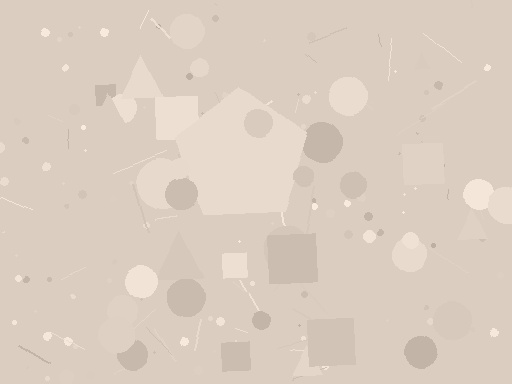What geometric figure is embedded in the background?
A pentagon is embedded in the background.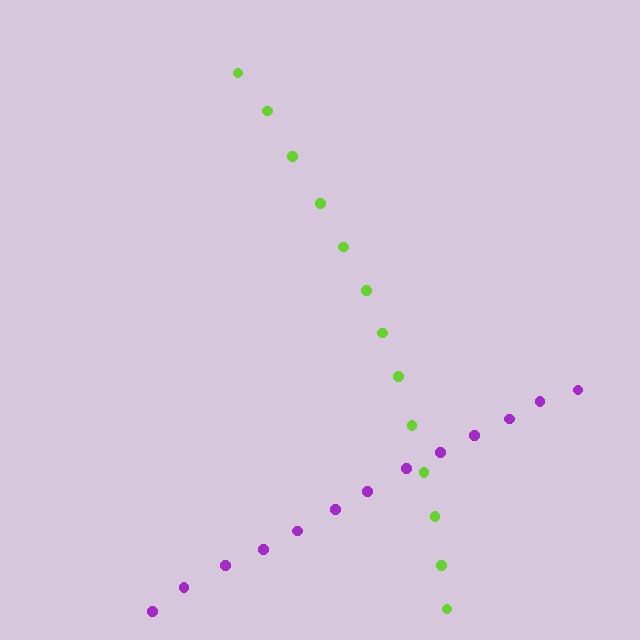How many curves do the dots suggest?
There are 2 distinct paths.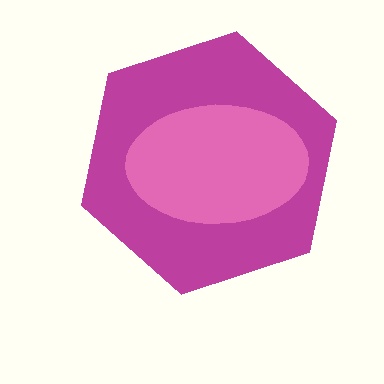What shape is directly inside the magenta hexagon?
The pink ellipse.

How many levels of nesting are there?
2.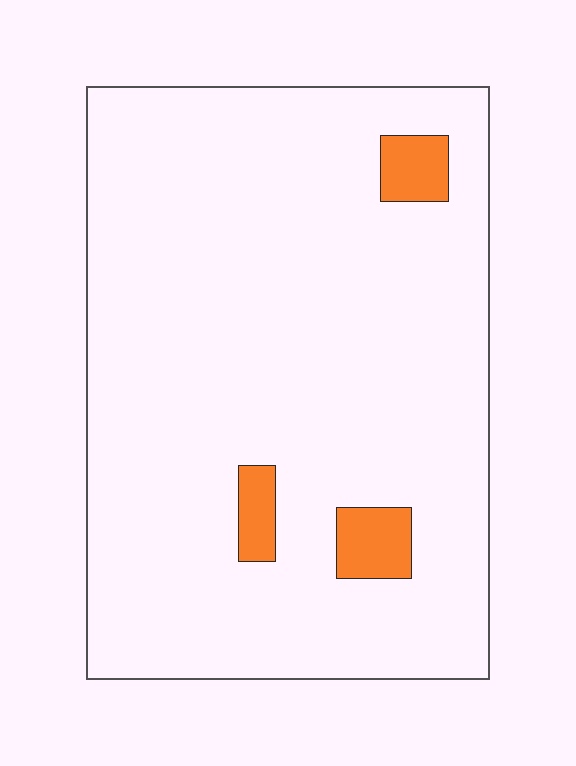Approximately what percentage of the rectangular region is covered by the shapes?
Approximately 5%.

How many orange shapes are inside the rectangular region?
3.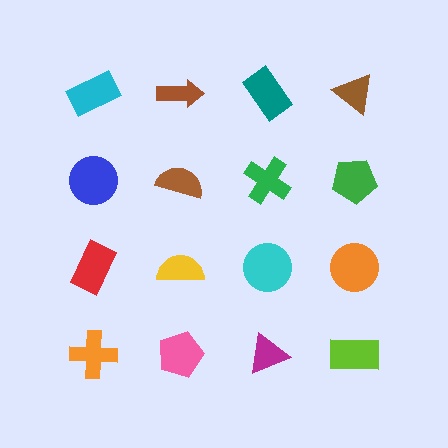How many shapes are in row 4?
4 shapes.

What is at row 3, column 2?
A yellow semicircle.